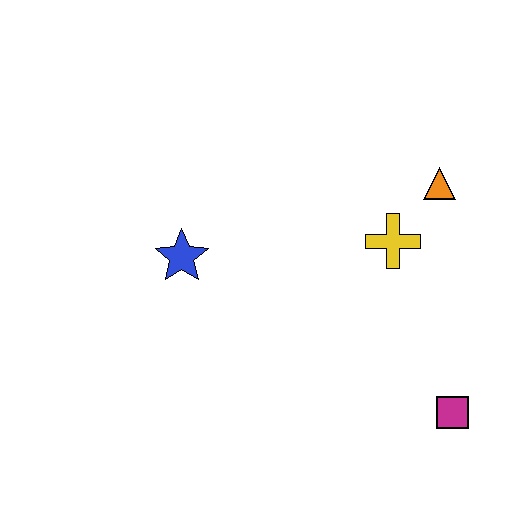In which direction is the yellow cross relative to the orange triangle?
The yellow cross is below the orange triangle.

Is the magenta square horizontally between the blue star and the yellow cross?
No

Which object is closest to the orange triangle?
The yellow cross is closest to the orange triangle.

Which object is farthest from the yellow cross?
The blue star is farthest from the yellow cross.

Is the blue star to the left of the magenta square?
Yes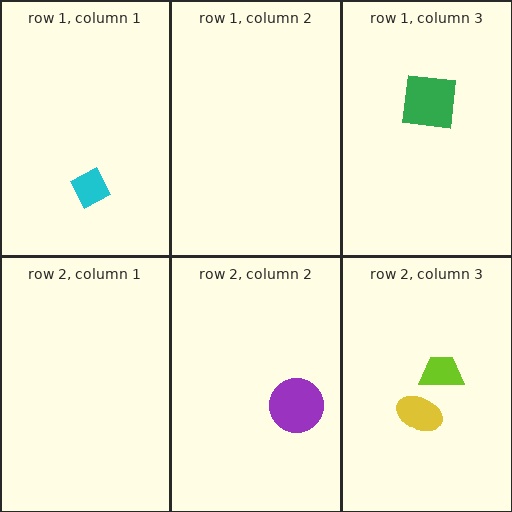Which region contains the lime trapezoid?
The row 2, column 3 region.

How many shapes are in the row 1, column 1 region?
1.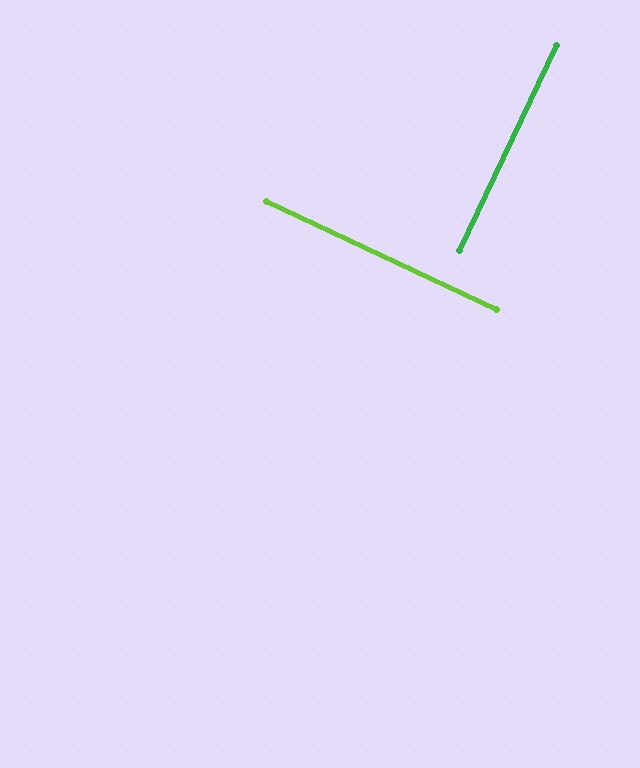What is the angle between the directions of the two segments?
Approximately 90 degrees.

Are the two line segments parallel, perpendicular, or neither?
Perpendicular — they meet at approximately 90°.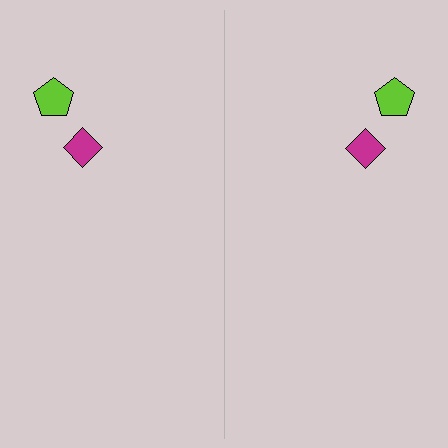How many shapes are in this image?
There are 4 shapes in this image.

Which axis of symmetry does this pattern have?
The pattern has a vertical axis of symmetry running through the center of the image.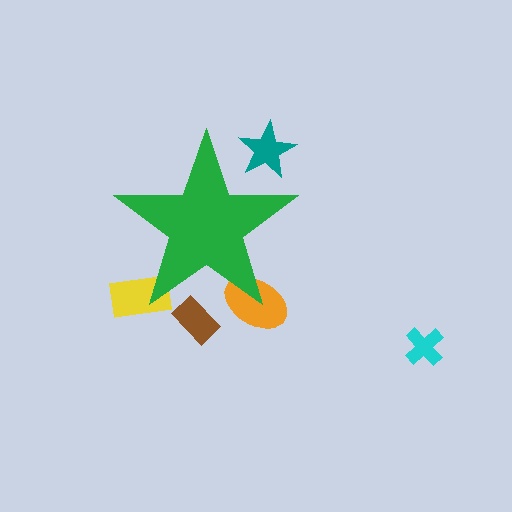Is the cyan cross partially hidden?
No, the cyan cross is fully visible.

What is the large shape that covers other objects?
A green star.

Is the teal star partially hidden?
Yes, the teal star is partially hidden behind the green star.